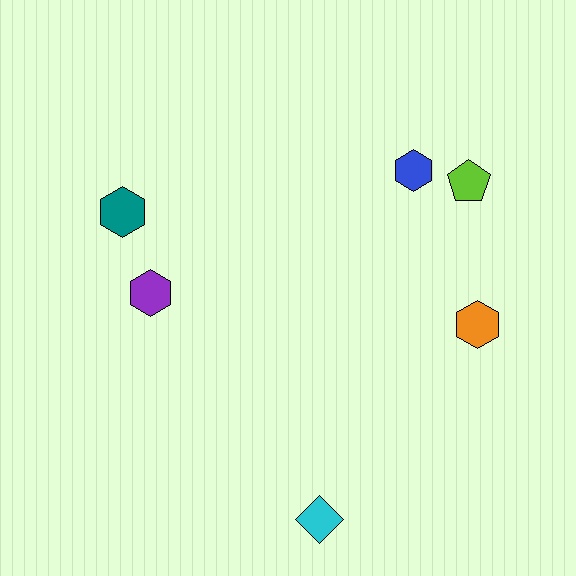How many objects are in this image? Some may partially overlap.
There are 6 objects.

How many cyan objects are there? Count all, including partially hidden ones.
There is 1 cyan object.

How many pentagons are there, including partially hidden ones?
There is 1 pentagon.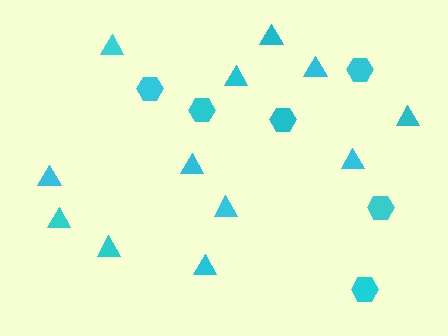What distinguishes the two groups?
There are 2 groups: one group of hexagons (6) and one group of triangles (12).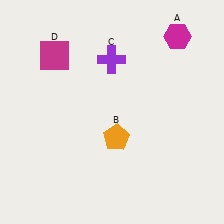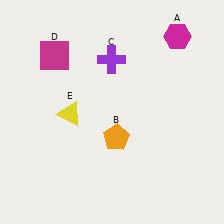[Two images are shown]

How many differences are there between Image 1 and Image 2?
There is 1 difference between the two images.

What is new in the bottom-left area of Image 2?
A yellow triangle (E) was added in the bottom-left area of Image 2.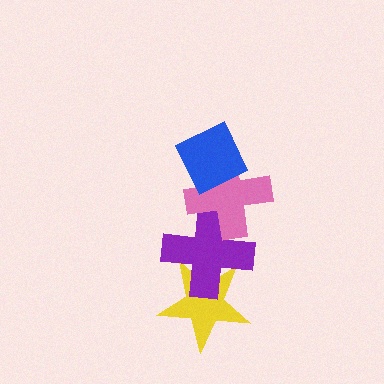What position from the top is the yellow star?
The yellow star is 4th from the top.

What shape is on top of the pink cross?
The blue diamond is on top of the pink cross.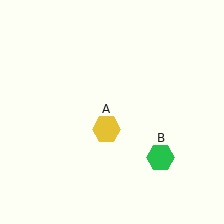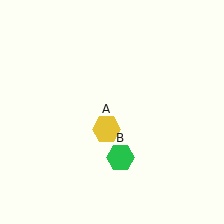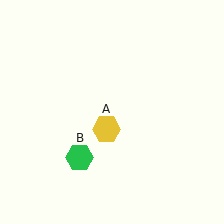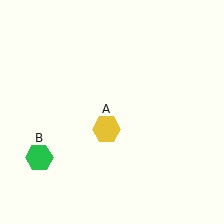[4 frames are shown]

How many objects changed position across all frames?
1 object changed position: green hexagon (object B).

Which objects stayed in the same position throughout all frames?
Yellow hexagon (object A) remained stationary.